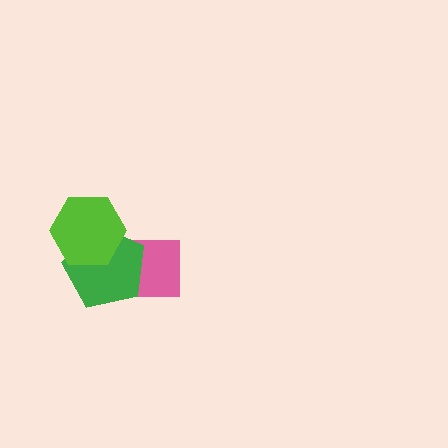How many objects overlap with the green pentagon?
2 objects overlap with the green pentagon.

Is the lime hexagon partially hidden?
No, no other shape covers it.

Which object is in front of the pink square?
The green pentagon is in front of the pink square.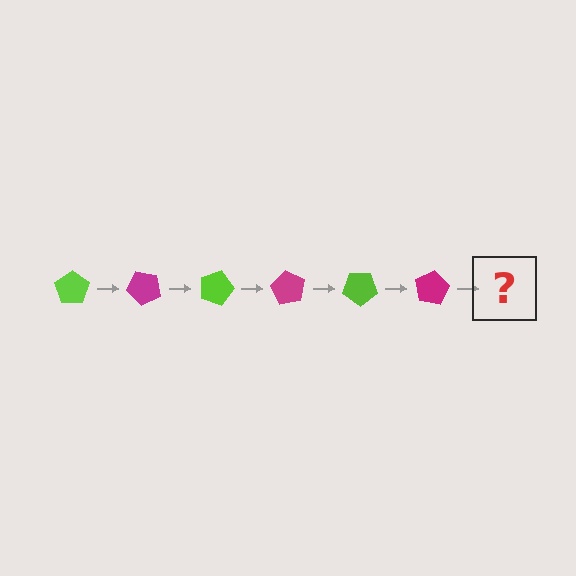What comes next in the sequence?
The next element should be a lime pentagon, rotated 270 degrees from the start.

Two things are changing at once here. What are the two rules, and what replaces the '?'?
The two rules are that it rotates 45 degrees each step and the color cycles through lime and magenta. The '?' should be a lime pentagon, rotated 270 degrees from the start.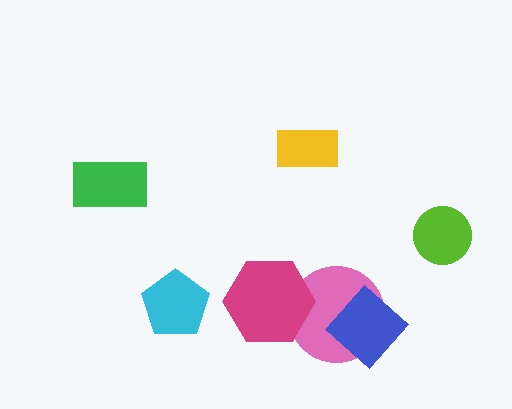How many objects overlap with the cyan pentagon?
0 objects overlap with the cyan pentagon.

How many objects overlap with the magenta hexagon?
1 object overlaps with the magenta hexagon.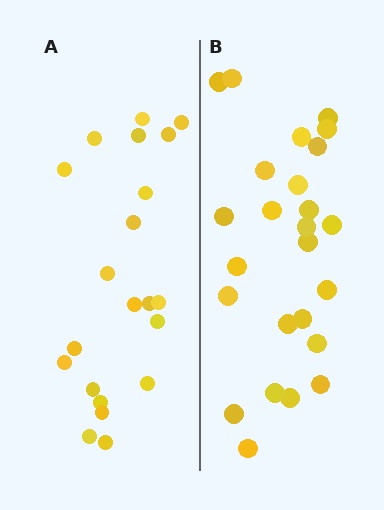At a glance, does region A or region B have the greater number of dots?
Region B (the right region) has more dots.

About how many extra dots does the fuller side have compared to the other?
Region B has about 4 more dots than region A.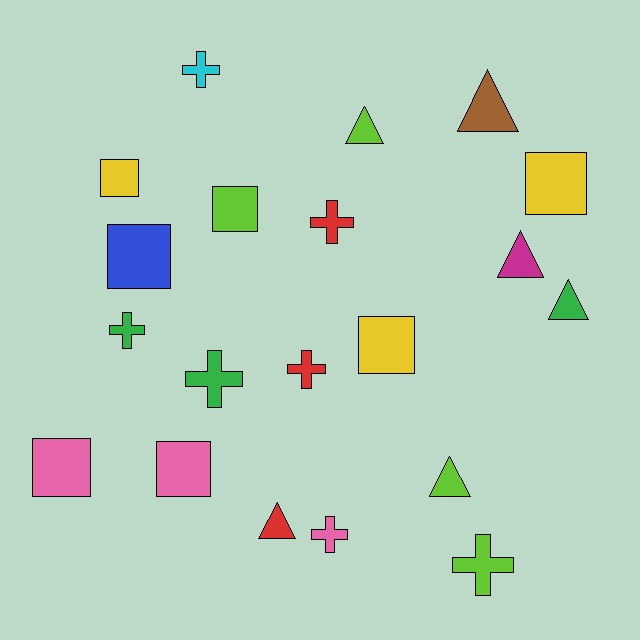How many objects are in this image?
There are 20 objects.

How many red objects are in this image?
There are 3 red objects.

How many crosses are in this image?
There are 7 crosses.